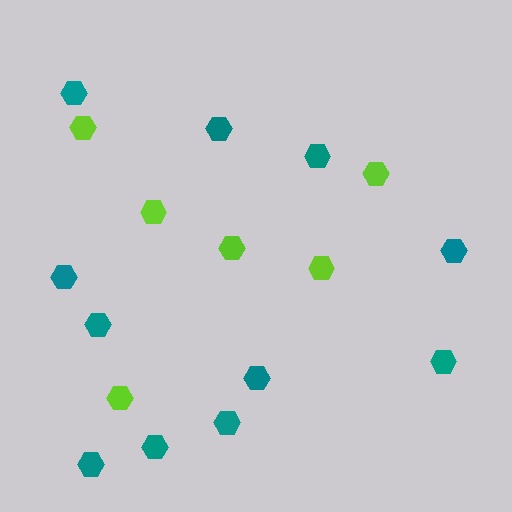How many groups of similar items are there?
There are 2 groups: one group of lime hexagons (6) and one group of teal hexagons (11).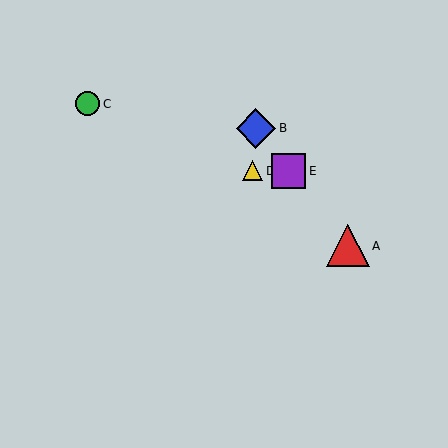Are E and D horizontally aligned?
Yes, both are at y≈171.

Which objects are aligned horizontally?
Objects D, E are aligned horizontally.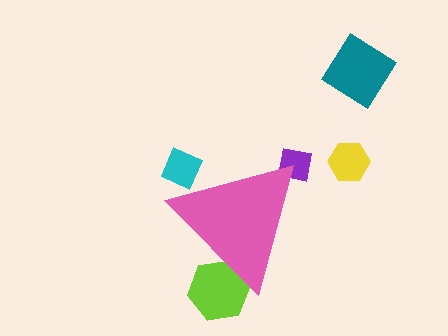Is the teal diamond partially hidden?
No, the teal diamond is fully visible.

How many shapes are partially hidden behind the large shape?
3 shapes are partially hidden.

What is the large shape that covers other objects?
A pink triangle.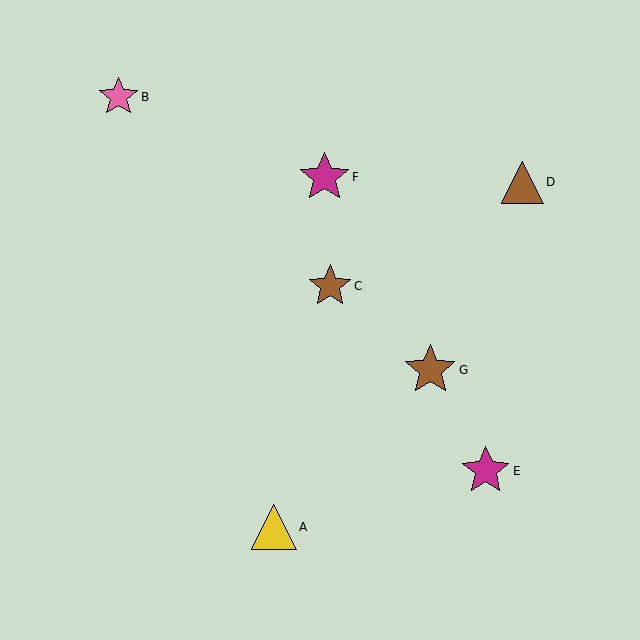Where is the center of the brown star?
The center of the brown star is at (330, 286).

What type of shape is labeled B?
Shape B is a pink star.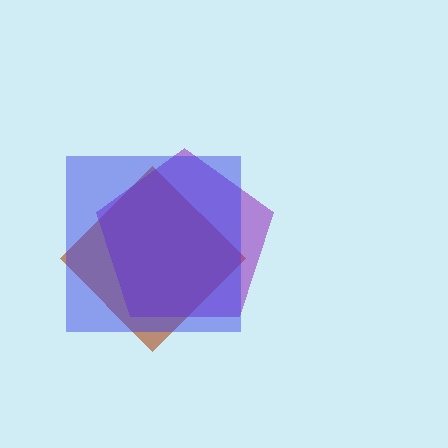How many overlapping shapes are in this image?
There are 3 overlapping shapes in the image.